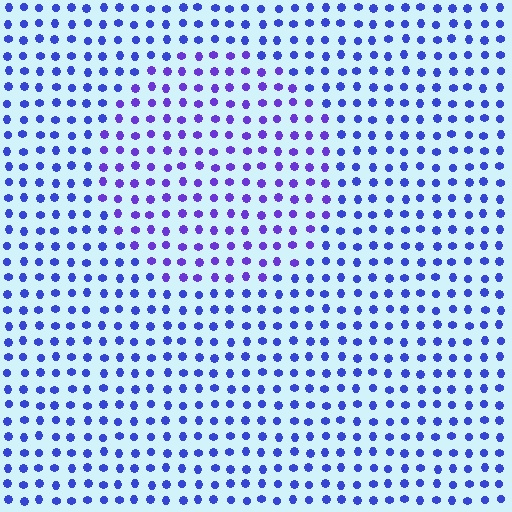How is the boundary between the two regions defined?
The boundary is defined purely by a slight shift in hue (about 26 degrees). Spacing, size, and orientation are identical on both sides.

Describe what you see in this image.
The image is filled with small blue elements in a uniform arrangement. A circle-shaped region is visible where the elements are tinted to a slightly different hue, forming a subtle color boundary.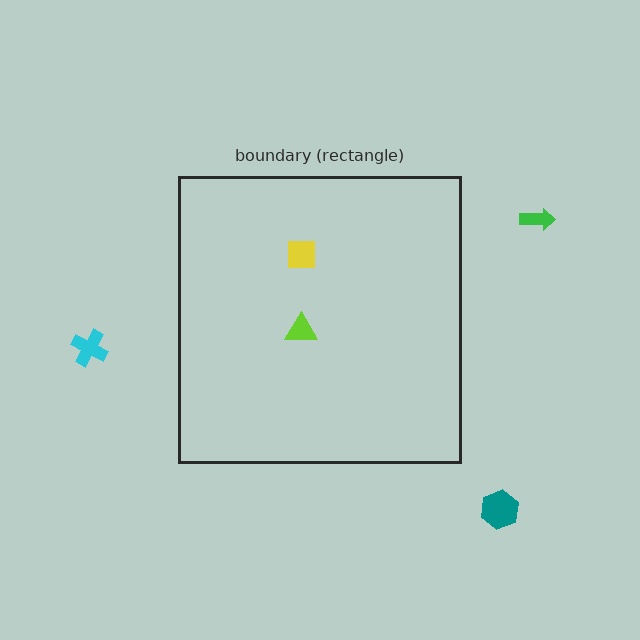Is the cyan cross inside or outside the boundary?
Outside.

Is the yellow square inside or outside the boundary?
Inside.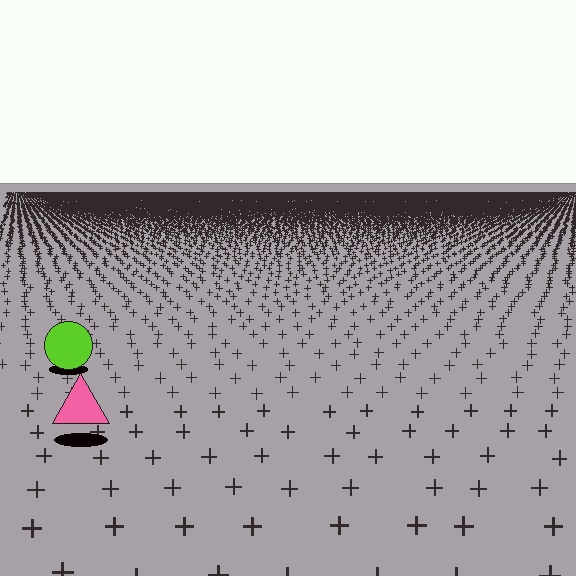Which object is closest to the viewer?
The pink triangle is closest. The texture marks near it are larger and more spread out.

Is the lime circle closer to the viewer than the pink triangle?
No. The pink triangle is closer — you can tell from the texture gradient: the ground texture is coarser near it.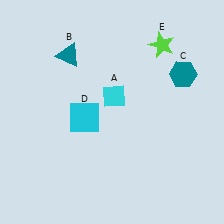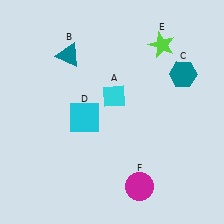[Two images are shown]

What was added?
A magenta circle (F) was added in Image 2.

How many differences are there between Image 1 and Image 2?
There is 1 difference between the two images.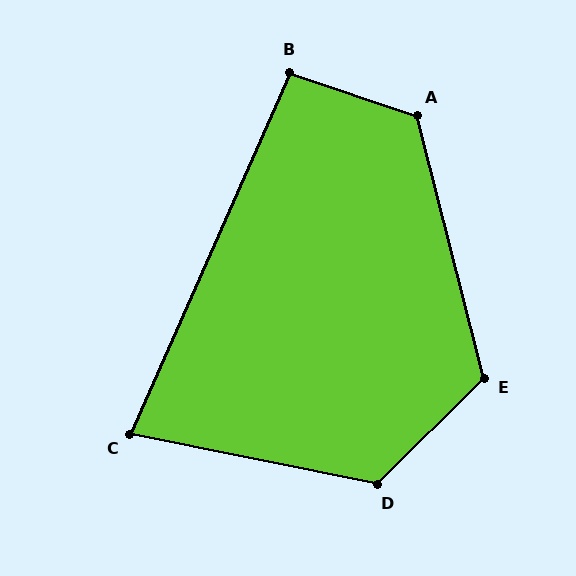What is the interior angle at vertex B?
Approximately 95 degrees (obtuse).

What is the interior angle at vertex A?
Approximately 123 degrees (obtuse).